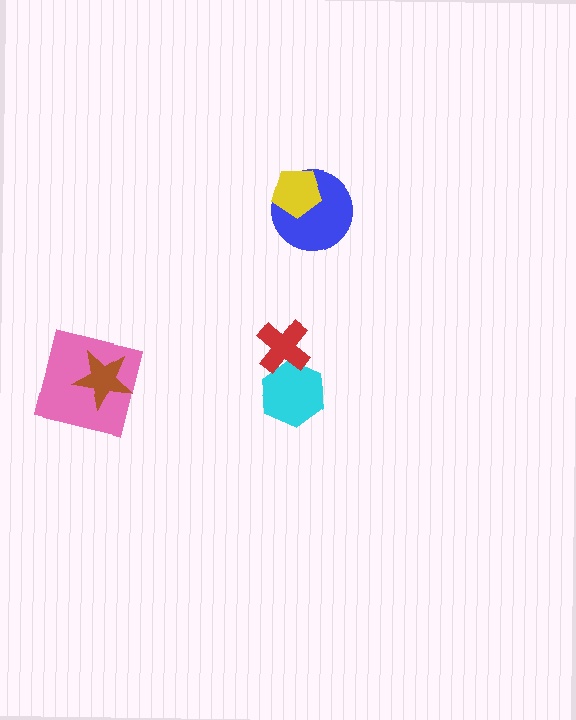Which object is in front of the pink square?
The brown star is in front of the pink square.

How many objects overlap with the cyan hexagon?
1 object overlaps with the cyan hexagon.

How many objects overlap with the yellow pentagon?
1 object overlaps with the yellow pentagon.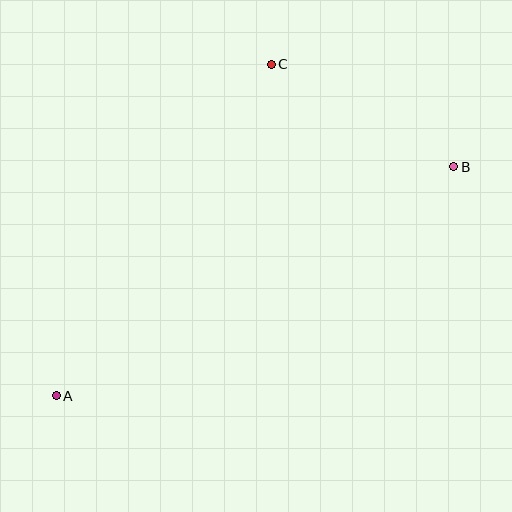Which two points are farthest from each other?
Points A and B are farthest from each other.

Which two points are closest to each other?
Points B and C are closest to each other.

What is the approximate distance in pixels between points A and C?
The distance between A and C is approximately 395 pixels.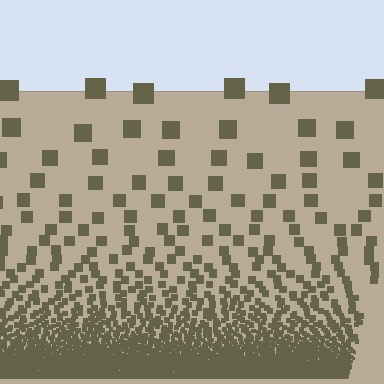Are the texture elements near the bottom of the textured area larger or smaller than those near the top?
Smaller. The gradient is inverted — elements near the bottom are smaller and denser.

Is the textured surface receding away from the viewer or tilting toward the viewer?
The surface appears to tilt toward the viewer. Texture elements get larger and sparser toward the top.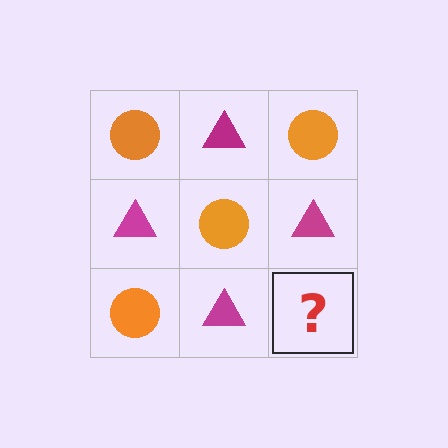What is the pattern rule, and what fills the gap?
The rule is that it alternates orange circle and magenta triangle in a checkerboard pattern. The gap should be filled with an orange circle.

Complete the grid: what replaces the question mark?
The question mark should be replaced with an orange circle.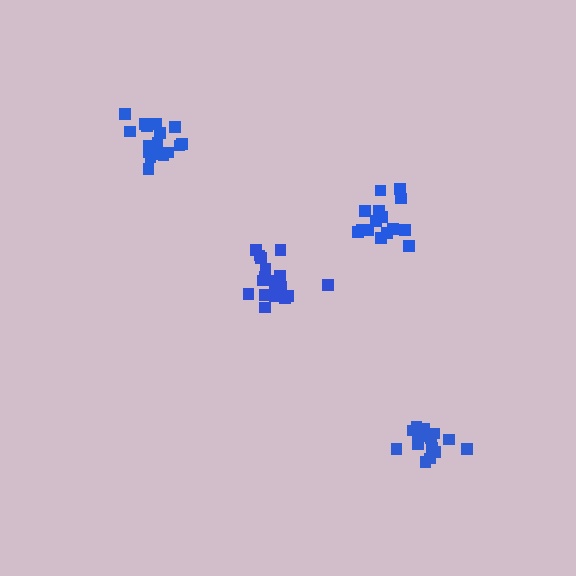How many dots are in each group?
Group 1: 15 dots, Group 2: 16 dots, Group 3: 19 dots, Group 4: 17 dots (67 total).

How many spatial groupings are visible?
There are 4 spatial groupings.